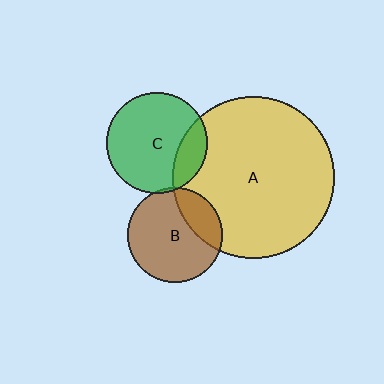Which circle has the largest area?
Circle A (yellow).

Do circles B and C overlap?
Yes.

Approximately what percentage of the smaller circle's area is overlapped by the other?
Approximately 5%.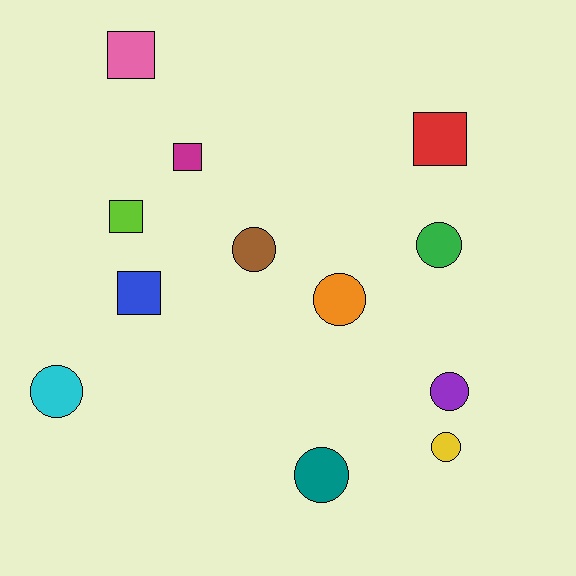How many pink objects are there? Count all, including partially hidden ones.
There is 1 pink object.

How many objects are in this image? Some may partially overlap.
There are 12 objects.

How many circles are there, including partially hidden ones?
There are 7 circles.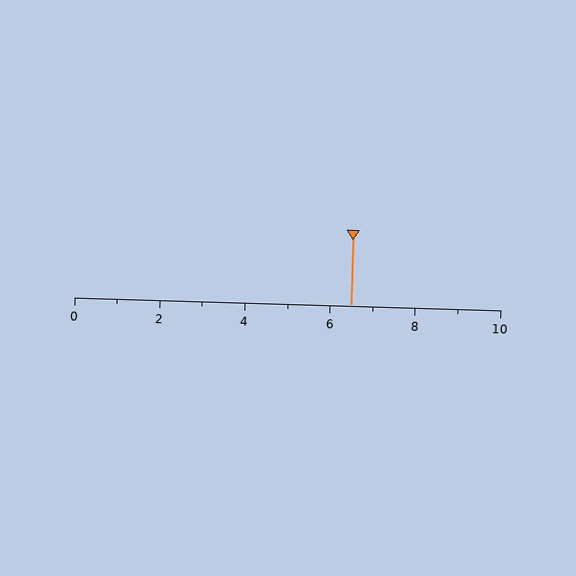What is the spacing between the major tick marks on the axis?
The major ticks are spaced 2 apart.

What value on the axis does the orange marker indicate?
The marker indicates approximately 6.5.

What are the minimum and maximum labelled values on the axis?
The axis runs from 0 to 10.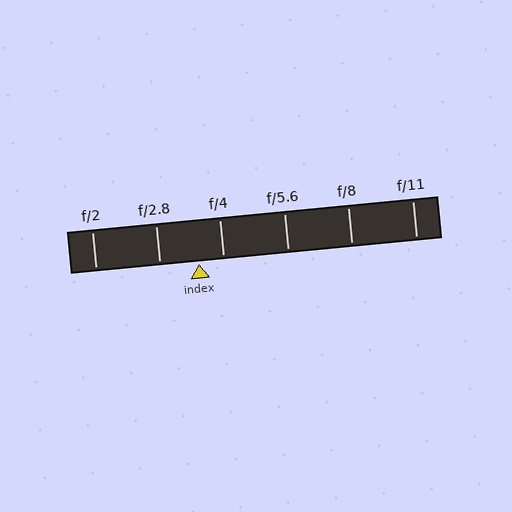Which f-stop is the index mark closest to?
The index mark is closest to f/4.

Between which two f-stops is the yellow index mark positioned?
The index mark is between f/2.8 and f/4.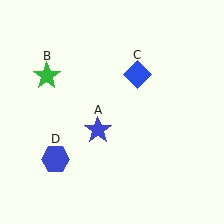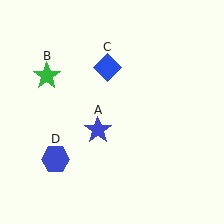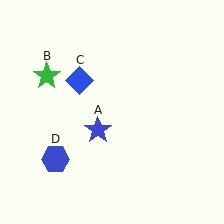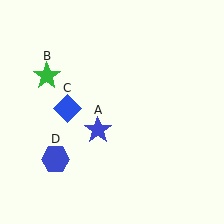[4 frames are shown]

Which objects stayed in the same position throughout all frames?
Blue star (object A) and green star (object B) and blue hexagon (object D) remained stationary.